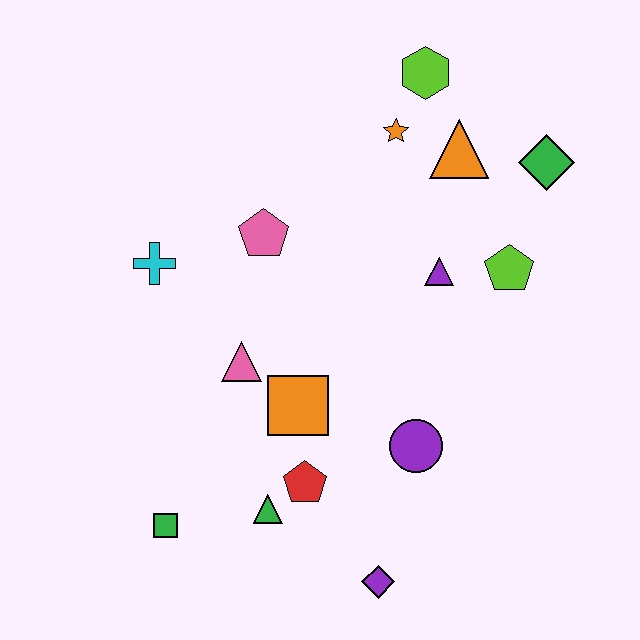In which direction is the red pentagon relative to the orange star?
The red pentagon is below the orange star.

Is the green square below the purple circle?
Yes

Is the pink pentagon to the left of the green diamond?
Yes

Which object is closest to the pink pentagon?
The cyan cross is closest to the pink pentagon.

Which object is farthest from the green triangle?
The lime hexagon is farthest from the green triangle.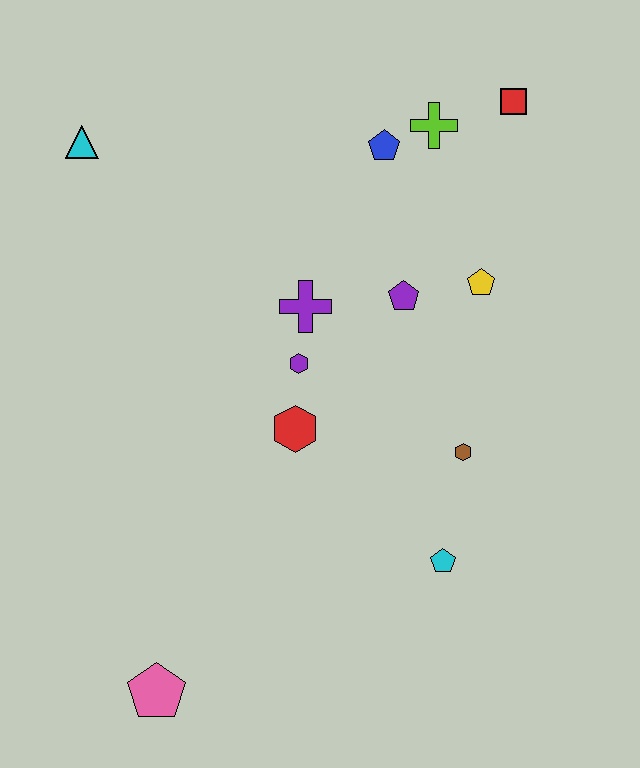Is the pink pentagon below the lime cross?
Yes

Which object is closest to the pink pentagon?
The red hexagon is closest to the pink pentagon.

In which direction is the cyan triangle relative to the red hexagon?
The cyan triangle is above the red hexagon.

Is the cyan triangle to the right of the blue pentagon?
No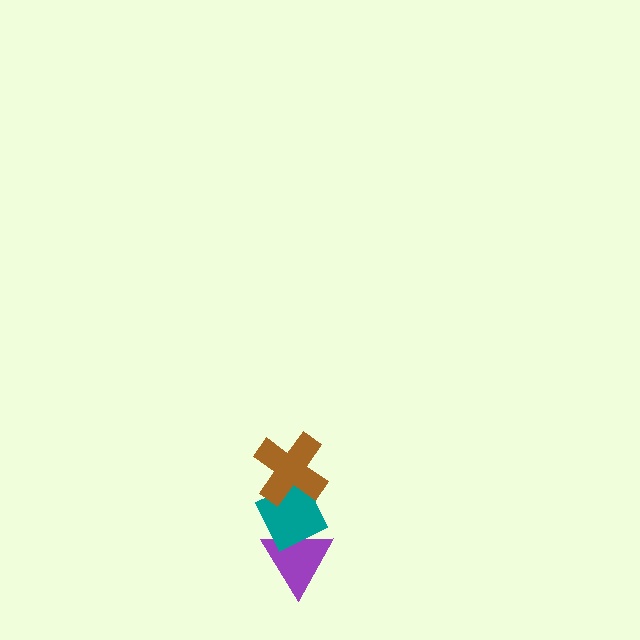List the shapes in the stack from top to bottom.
From top to bottom: the brown cross, the teal diamond, the purple triangle.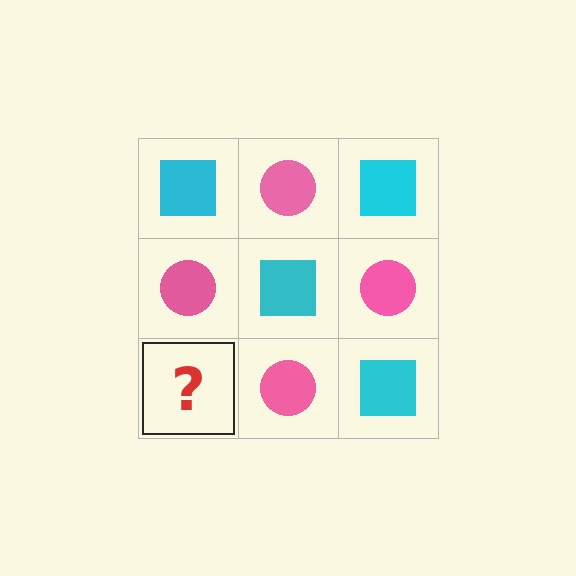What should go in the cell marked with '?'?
The missing cell should contain a cyan square.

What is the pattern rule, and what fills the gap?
The rule is that it alternates cyan square and pink circle in a checkerboard pattern. The gap should be filled with a cyan square.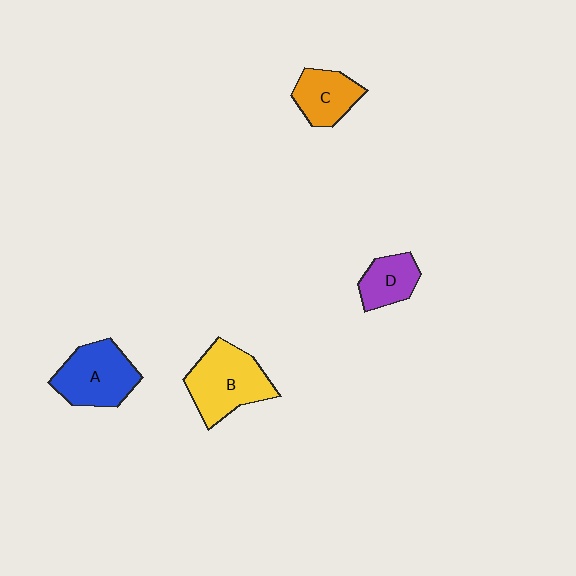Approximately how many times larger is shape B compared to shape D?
Approximately 1.8 times.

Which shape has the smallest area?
Shape D (purple).